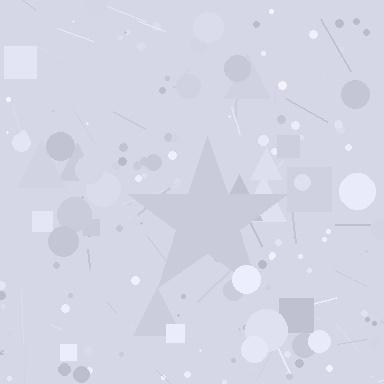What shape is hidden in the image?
A star is hidden in the image.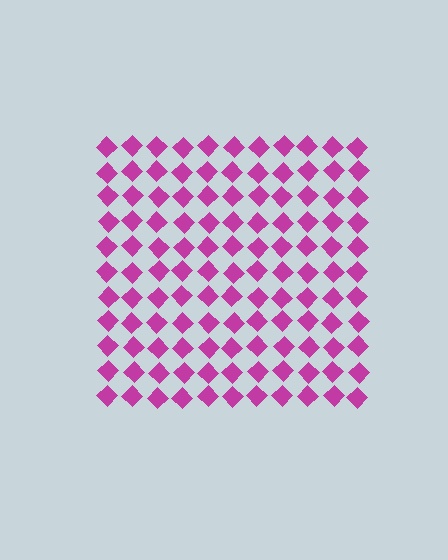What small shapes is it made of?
It is made of small diamonds.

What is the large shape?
The large shape is a square.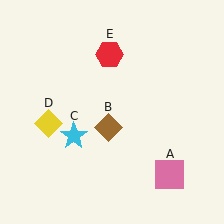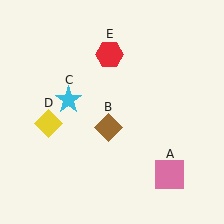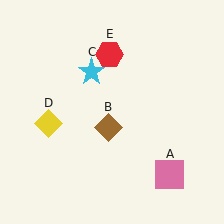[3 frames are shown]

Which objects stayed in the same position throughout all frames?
Pink square (object A) and brown diamond (object B) and yellow diamond (object D) and red hexagon (object E) remained stationary.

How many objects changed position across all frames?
1 object changed position: cyan star (object C).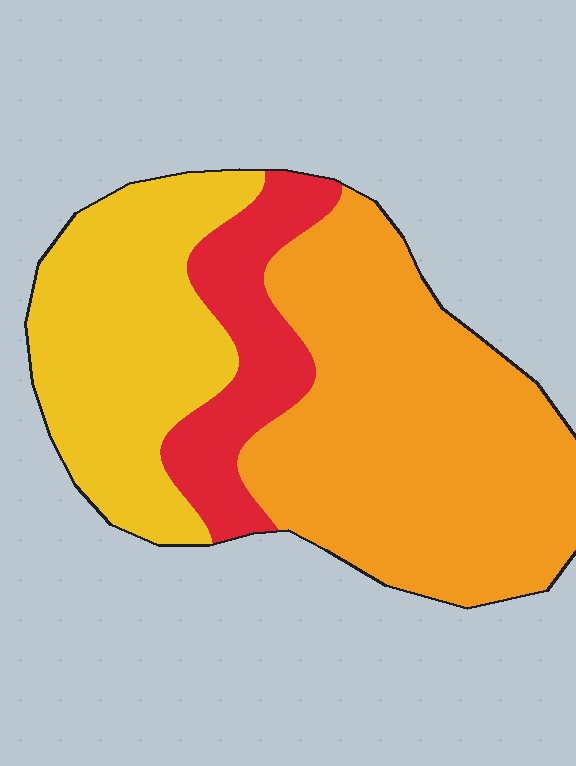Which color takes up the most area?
Orange, at roughly 50%.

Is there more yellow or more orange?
Orange.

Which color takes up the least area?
Red, at roughly 15%.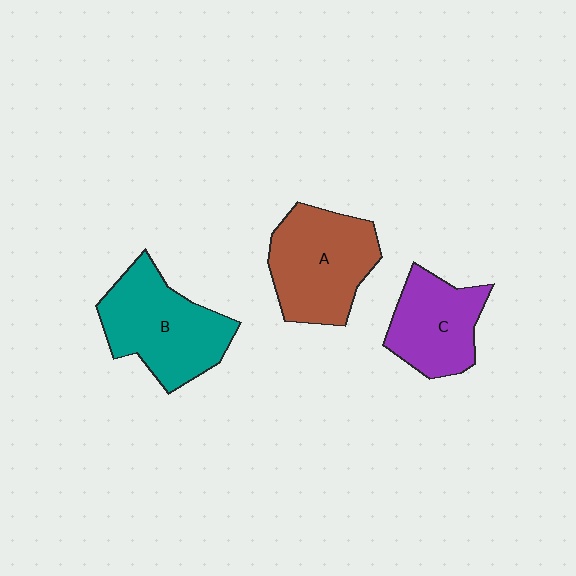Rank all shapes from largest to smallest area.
From largest to smallest: B (teal), A (brown), C (purple).